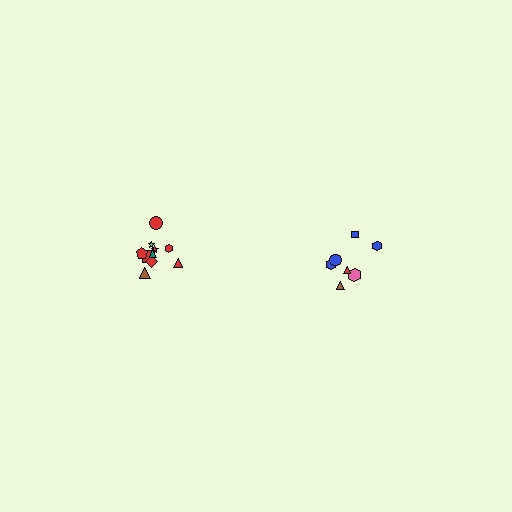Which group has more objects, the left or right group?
The left group.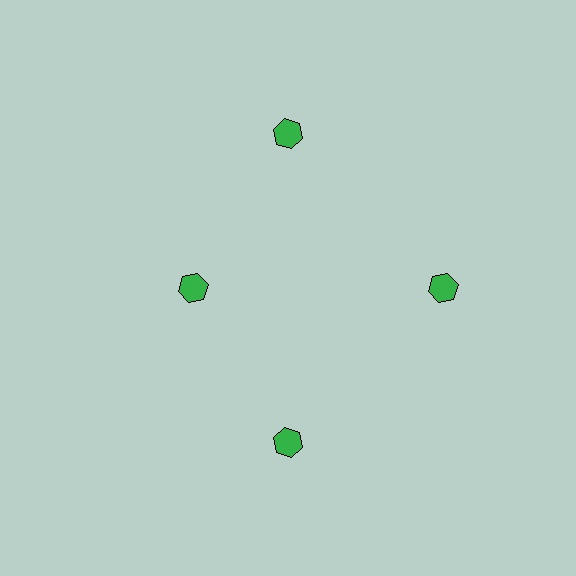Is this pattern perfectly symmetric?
No. The 4 green hexagons are arranged in a ring, but one element near the 9 o'clock position is pulled inward toward the center, breaking the 4-fold rotational symmetry.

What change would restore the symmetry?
The symmetry would be restored by moving it outward, back onto the ring so that all 4 hexagons sit at equal angles and equal distance from the center.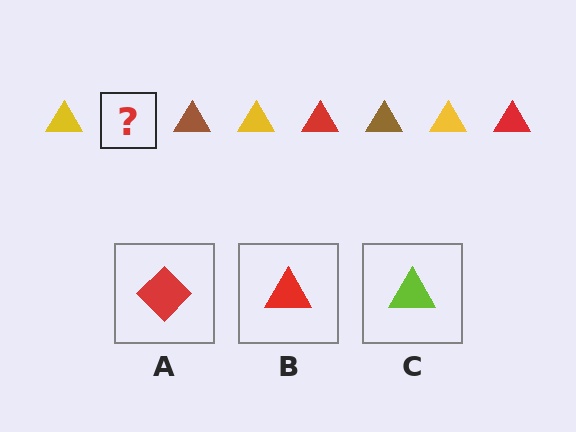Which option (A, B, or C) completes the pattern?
B.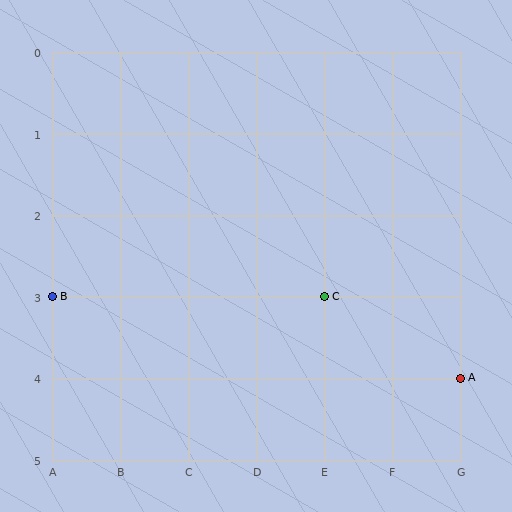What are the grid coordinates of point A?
Point A is at grid coordinates (G, 4).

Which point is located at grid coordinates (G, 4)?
Point A is at (G, 4).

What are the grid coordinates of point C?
Point C is at grid coordinates (E, 3).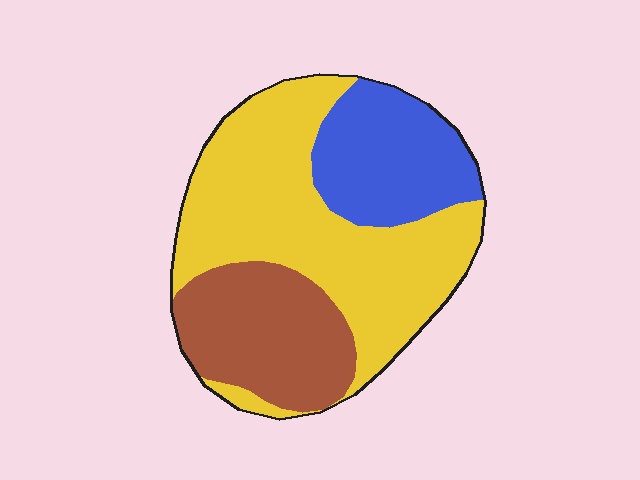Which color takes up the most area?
Yellow, at roughly 50%.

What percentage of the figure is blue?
Blue takes up about one fifth (1/5) of the figure.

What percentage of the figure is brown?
Brown takes up about one quarter (1/4) of the figure.